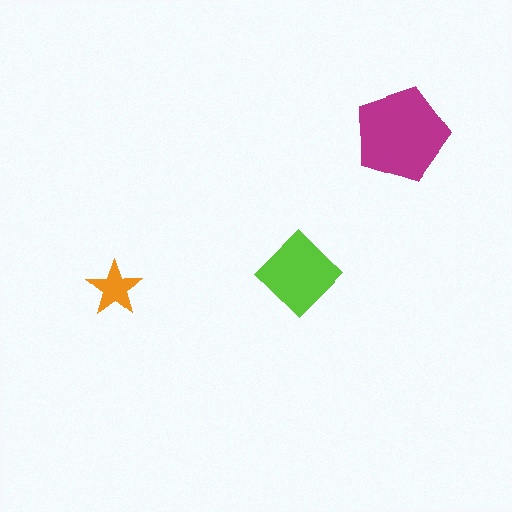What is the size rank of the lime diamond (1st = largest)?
2nd.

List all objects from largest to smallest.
The magenta pentagon, the lime diamond, the orange star.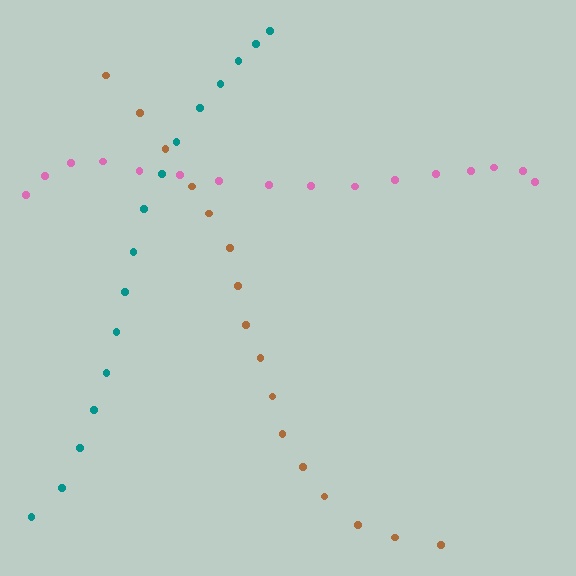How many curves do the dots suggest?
There are 3 distinct paths.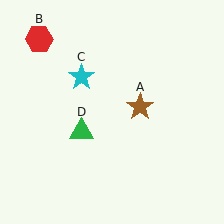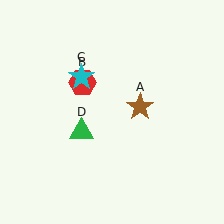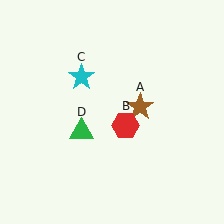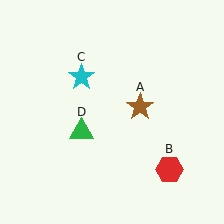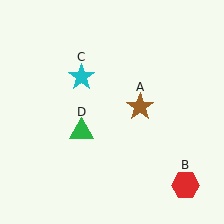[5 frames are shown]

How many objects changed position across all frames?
1 object changed position: red hexagon (object B).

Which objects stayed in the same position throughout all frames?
Brown star (object A) and cyan star (object C) and green triangle (object D) remained stationary.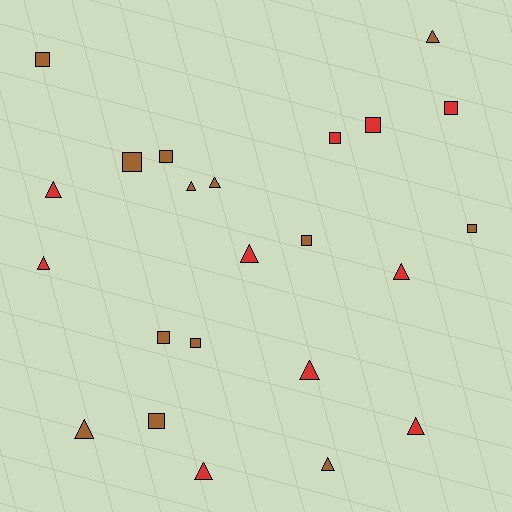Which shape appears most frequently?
Triangle, with 12 objects.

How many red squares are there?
There are 3 red squares.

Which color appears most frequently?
Brown, with 13 objects.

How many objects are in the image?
There are 23 objects.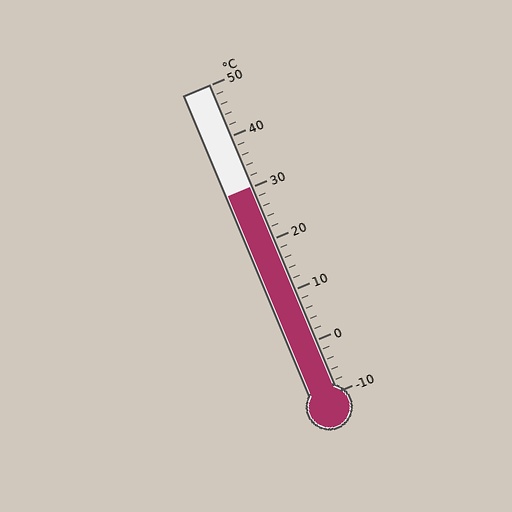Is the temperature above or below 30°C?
The temperature is at 30°C.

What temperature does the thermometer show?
The thermometer shows approximately 30°C.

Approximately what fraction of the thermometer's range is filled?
The thermometer is filled to approximately 65% of its range.